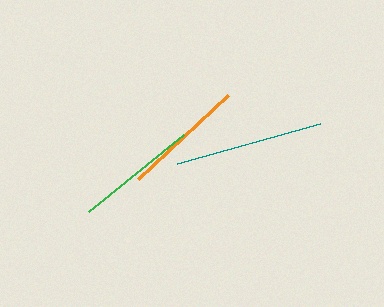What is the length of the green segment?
The green segment is approximately 122 pixels long.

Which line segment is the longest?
The teal line is the longest at approximately 149 pixels.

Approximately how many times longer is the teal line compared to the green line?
The teal line is approximately 1.2 times the length of the green line.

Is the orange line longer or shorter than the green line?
The orange line is longer than the green line.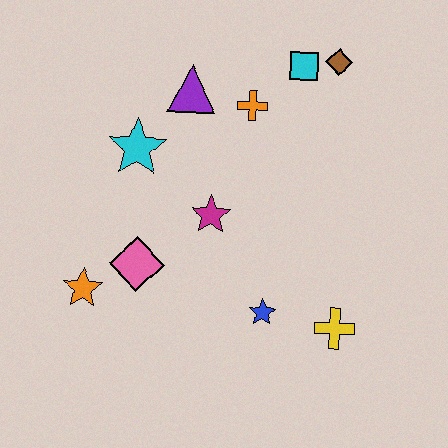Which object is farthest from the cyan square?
The orange star is farthest from the cyan square.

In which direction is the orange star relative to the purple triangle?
The orange star is below the purple triangle.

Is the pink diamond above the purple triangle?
No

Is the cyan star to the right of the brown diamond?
No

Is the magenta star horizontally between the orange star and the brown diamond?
Yes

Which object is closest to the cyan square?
The brown diamond is closest to the cyan square.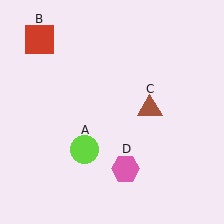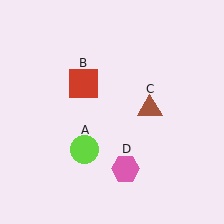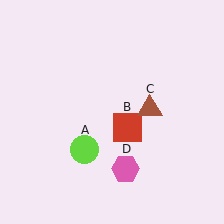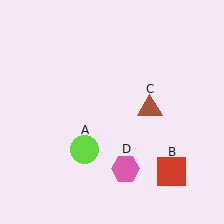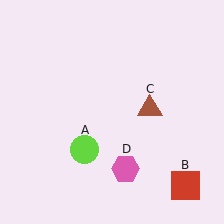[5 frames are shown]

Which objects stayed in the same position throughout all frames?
Lime circle (object A) and brown triangle (object C) and pink hexagon (object D) remained stationary.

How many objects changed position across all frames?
1 object changed position: red square (object B).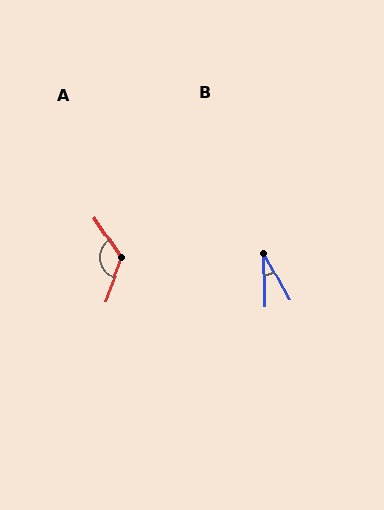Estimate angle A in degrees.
Approximately 125 degrees.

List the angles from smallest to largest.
B (27°), A (125°).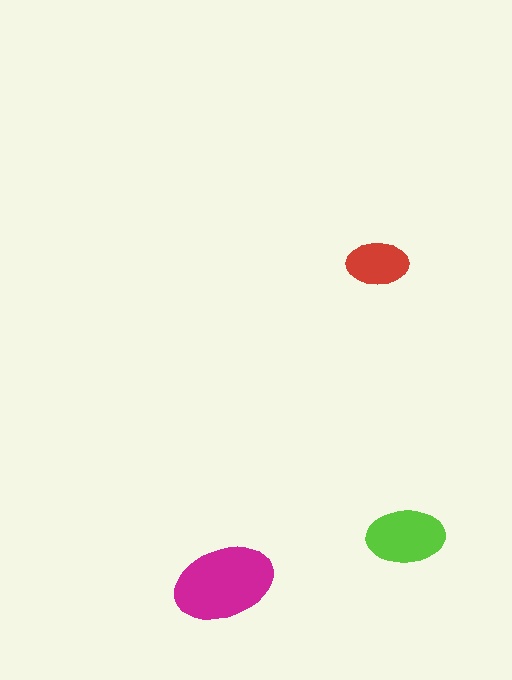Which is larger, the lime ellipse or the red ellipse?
The lime one.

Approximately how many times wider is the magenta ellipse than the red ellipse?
About 1.5 times wider.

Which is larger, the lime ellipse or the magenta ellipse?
The magenta one.